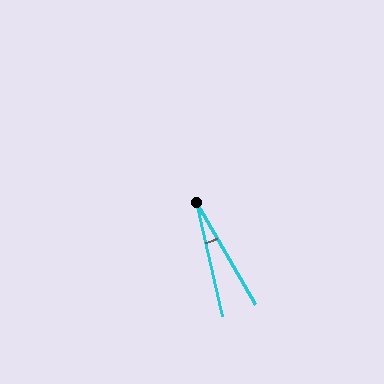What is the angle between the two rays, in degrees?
Approximately 17 degrees.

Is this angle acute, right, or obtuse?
It is acute.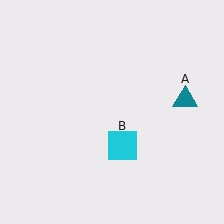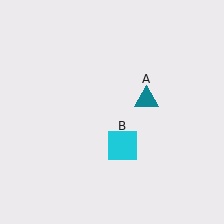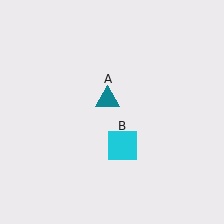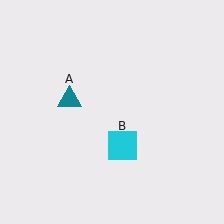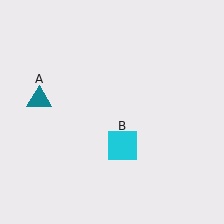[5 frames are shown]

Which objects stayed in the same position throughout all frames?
Cyan square (object B) remained stationary.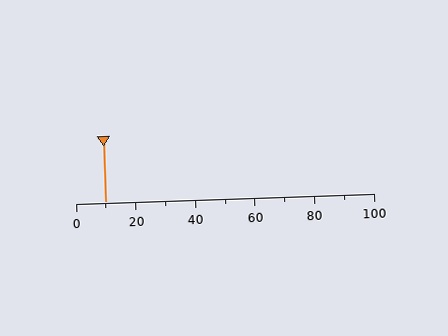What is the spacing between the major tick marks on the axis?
The major ticks are spaced 20 apart.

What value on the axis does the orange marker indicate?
The marker indicates approximately 10.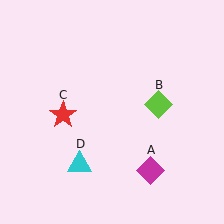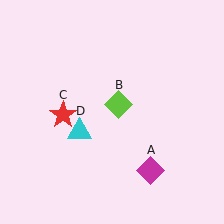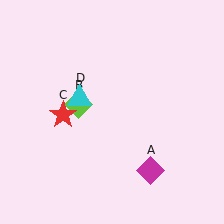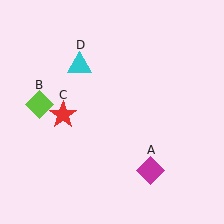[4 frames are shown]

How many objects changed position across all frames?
2 objects changed position: lime diamond (object B), cyan triangle (object D).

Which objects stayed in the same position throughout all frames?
Magenta diamond (object A) and red star (object C) remained stationary.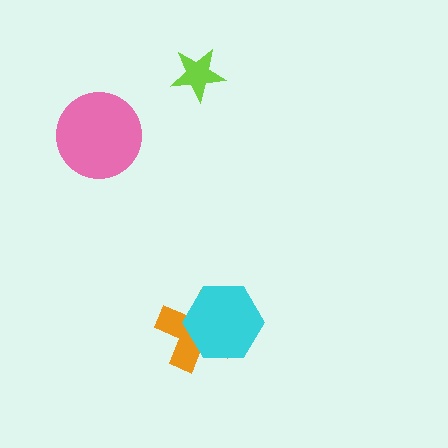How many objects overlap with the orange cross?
1 object overlaps with the orange cross.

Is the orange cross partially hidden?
Yes, it is partially covered by another shape.